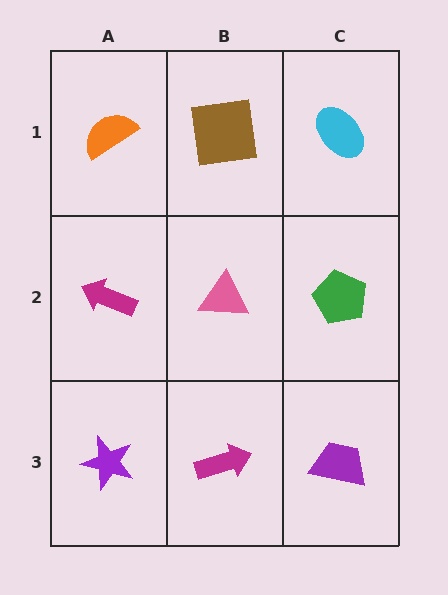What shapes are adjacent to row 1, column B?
A pink triangle (row 2, column B), an orange semicircle (row 1, column A), a cyan ellipse (row 1, column C).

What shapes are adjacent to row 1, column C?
A green pentagon (row 2, column C), a brown square (row 1, column B).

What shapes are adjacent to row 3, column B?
A pink triangle (row 2, column B), a purple star (row 3, column A), a purple trapezoid (row 3, column C).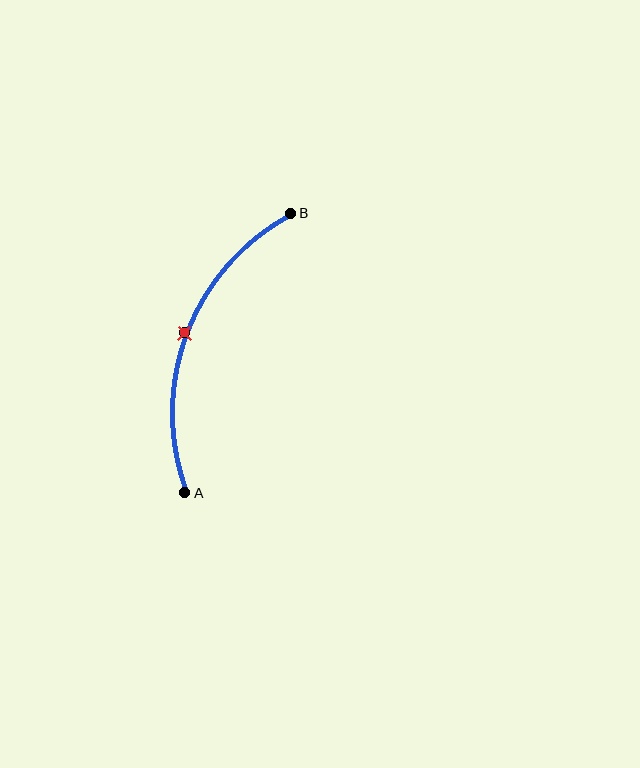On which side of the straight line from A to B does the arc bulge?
The arc bulges to the left of the straight line connecting A and B.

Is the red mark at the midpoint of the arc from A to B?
Yes. The red mark lies on the arc at equal arc-length from both A and B — it is the arc midpoint.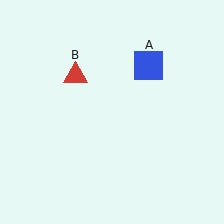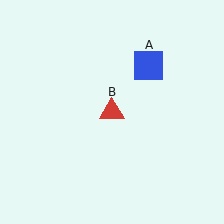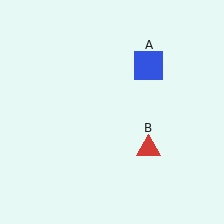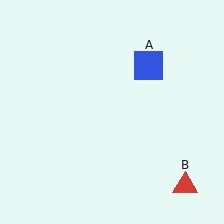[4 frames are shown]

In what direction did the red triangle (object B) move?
The red triangle (object B) moved down and to the right.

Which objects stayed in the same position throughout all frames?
Blue square (object A) remained stationary.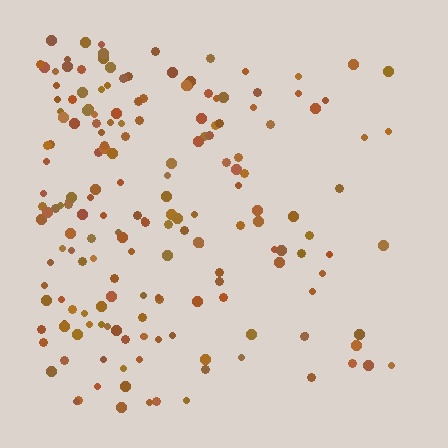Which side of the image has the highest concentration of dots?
The left.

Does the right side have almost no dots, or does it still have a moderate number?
Still a moderate number, just noticeably fewer than the left.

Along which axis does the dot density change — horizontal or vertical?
Horizontal.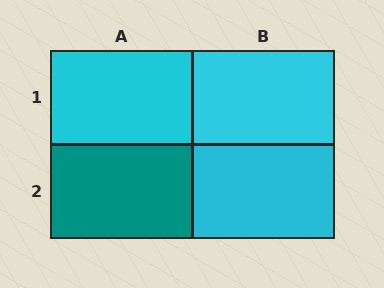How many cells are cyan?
3 cells are cyan.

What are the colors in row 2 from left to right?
Teal, cyan.